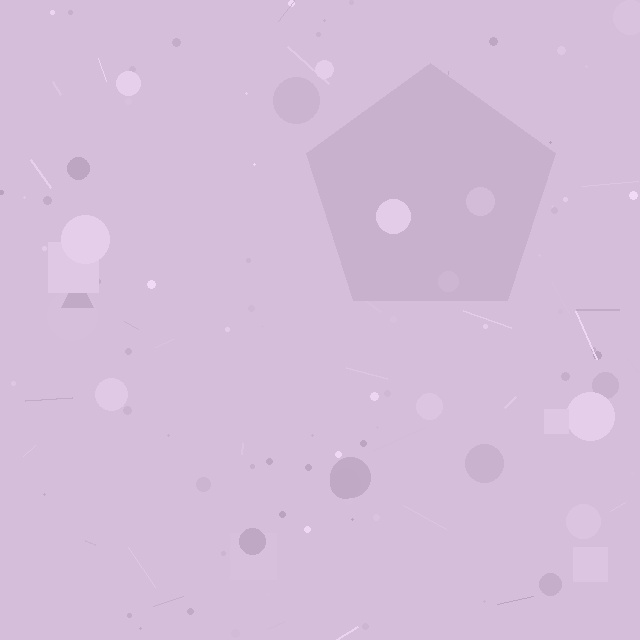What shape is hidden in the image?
A pentagon is hidden in the image.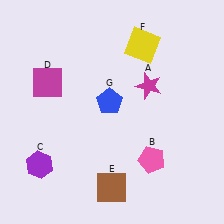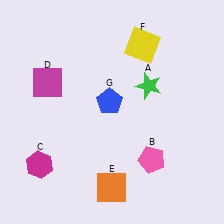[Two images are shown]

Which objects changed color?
A changed from magenta to green. C changed from purple to magenta. E changed from brown to orange.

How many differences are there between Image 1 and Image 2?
There are 3 differences between the two images.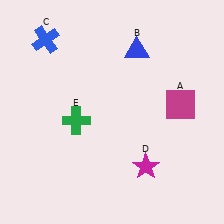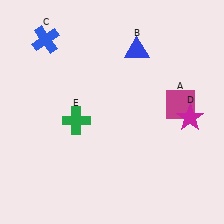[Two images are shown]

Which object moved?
The magenta star (D) moved up.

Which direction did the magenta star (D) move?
The magenta star (D) moved up.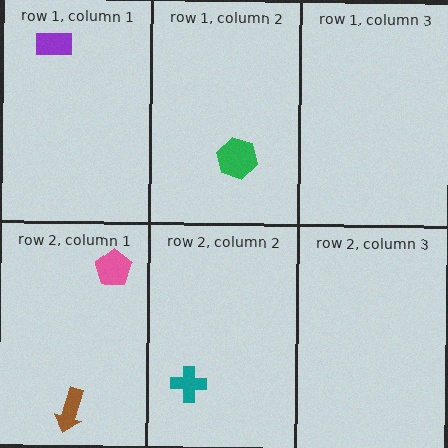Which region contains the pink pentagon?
The row 2, column 1 region.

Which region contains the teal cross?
The row 2, column 2 region.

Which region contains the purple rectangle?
The row 1, column 1 region.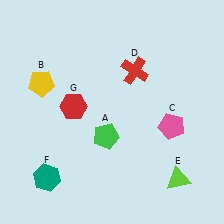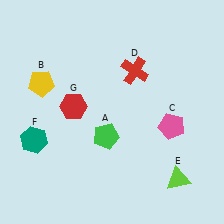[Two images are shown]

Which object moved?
The teal hexagon (F) moved up.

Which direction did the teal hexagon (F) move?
The teal hexagon (F) moved up.